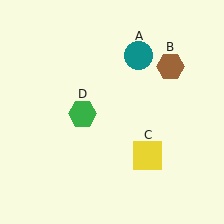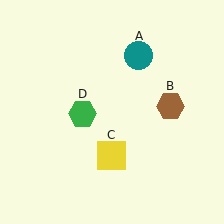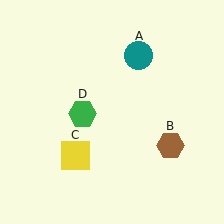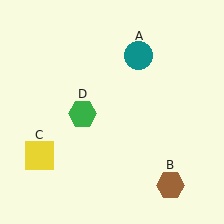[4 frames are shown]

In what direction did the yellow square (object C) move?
The yellow square (object C) moved left.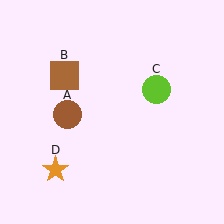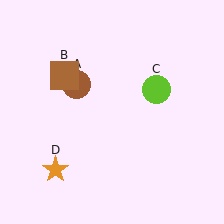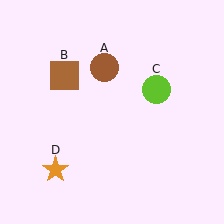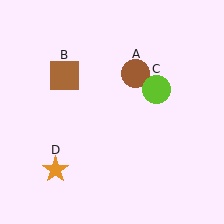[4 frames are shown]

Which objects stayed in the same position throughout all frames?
Brown square (object B) and lime circle (object C) and orange star (object D) remained stationary.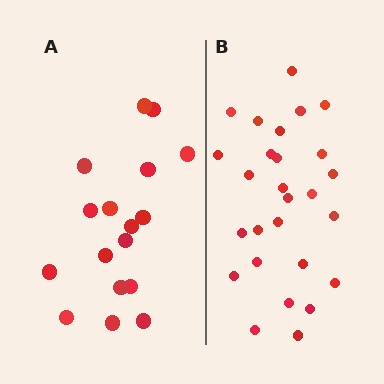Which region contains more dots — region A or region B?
Region B (the right region) has more dots.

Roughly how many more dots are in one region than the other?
Region B has roughly 10 or so more dots than region A.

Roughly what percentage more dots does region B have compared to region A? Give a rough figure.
About 60% more.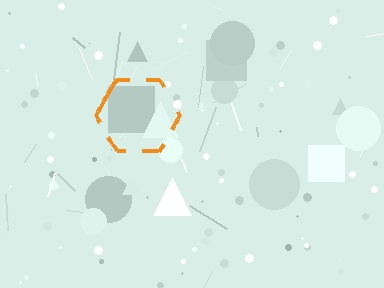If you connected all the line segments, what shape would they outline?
They would outline a hexagon.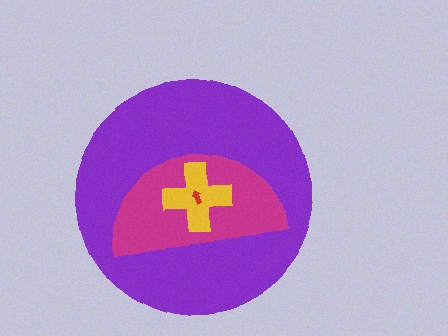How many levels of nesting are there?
4.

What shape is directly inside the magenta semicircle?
The yellow cross.